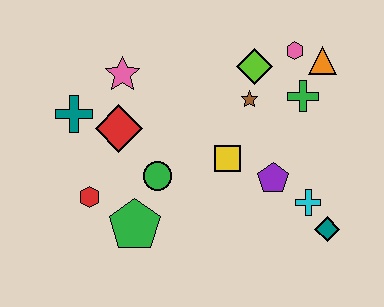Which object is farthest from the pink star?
The teal diamond is farthest from the pink star.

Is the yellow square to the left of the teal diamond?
Yes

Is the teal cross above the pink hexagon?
No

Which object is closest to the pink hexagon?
The orange triangle is closest to the pink hexagon.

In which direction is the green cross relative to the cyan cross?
The green cross is above the cyan cross.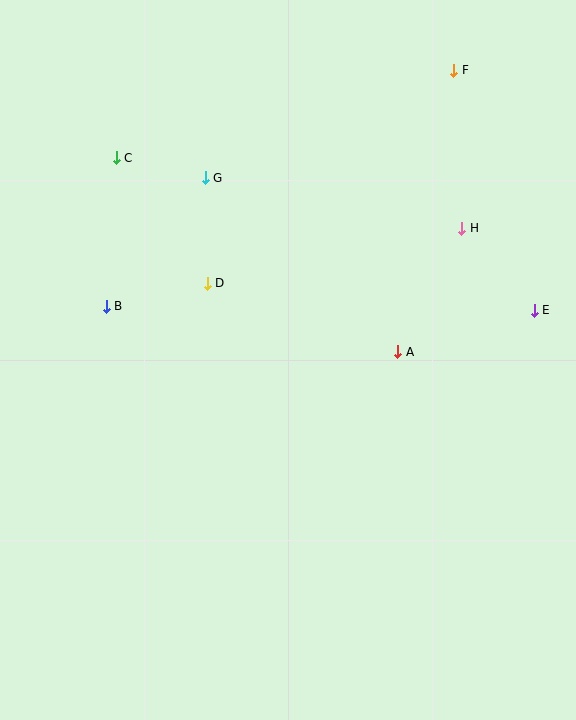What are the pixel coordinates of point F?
Point F is at (454, 70).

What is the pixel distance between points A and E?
The distance between A and E is 143 pixels.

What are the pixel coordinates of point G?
Point G is at (205, 178).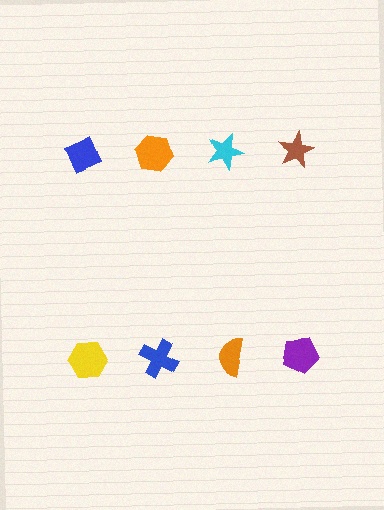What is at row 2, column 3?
An orange semicircle.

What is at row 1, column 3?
A cyan star.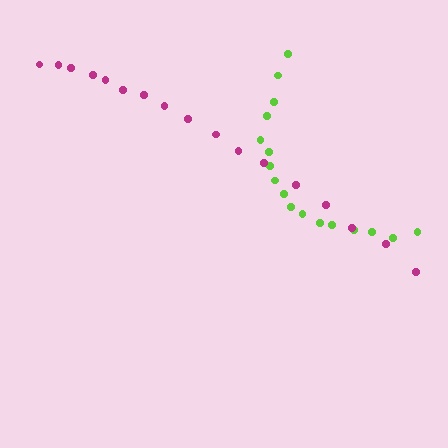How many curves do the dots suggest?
There are 2 distinct paths.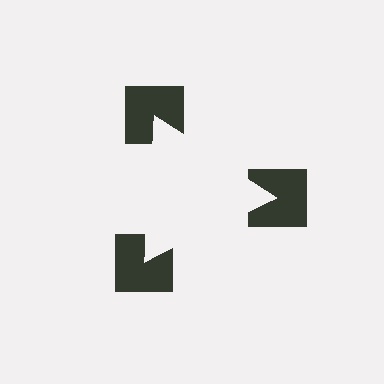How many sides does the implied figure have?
3 sides.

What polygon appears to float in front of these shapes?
An illusory triangle — its edges are inferred from the aligned wedge cuts in the notched squares, not physically drawn.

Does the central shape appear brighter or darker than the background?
It typically appears slightly brighter than the background, even though no actual brightness change is drawn.